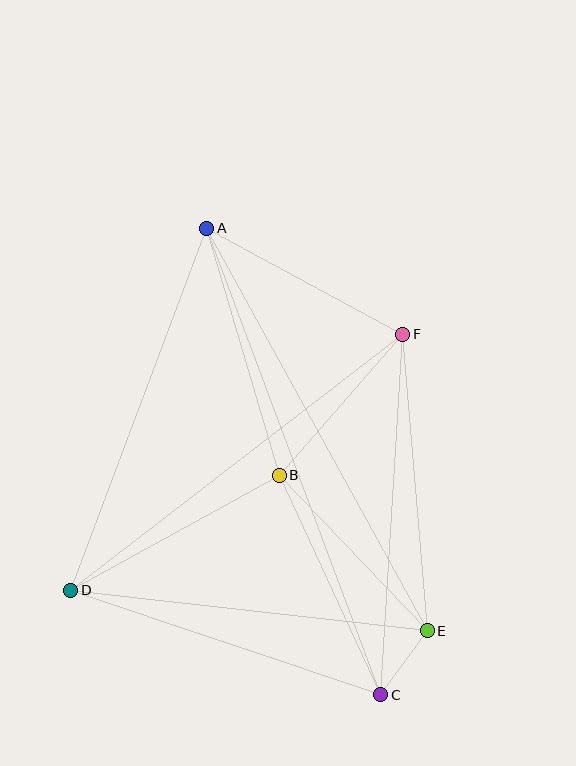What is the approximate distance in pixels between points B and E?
The distance between B and E is approximately 214 pixels.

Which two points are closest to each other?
Points C and E are closest to each other.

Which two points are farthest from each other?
Points A and C are farthest from each other.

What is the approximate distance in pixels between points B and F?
The distance between B and F is approximately 187 pixels.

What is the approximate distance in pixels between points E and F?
The distance between E and F is approximately 297 pixels.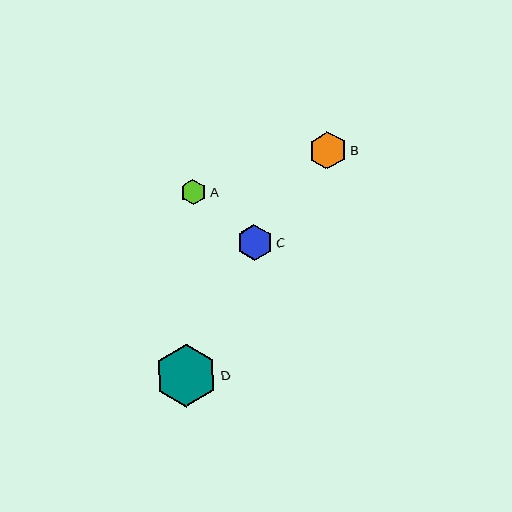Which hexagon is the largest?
Hexagon D is the largest with a size of approximately 63 pixels.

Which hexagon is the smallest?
Hexagon A is the smallest with a size of approximately 26 pixels.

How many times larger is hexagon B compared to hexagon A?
Hexagon B is approximately 1.5 times the size of hexagon A.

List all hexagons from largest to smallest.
From largest to smallest: D, B, C, A.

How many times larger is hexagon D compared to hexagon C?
Hexagon D is approximately 1.7 times the size of hexagon C.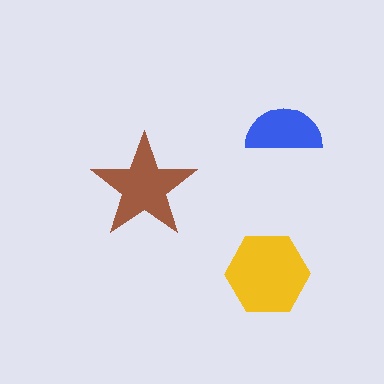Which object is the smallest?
The blue semicircle.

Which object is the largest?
The yellow hexagon.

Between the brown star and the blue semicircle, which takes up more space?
The brown star.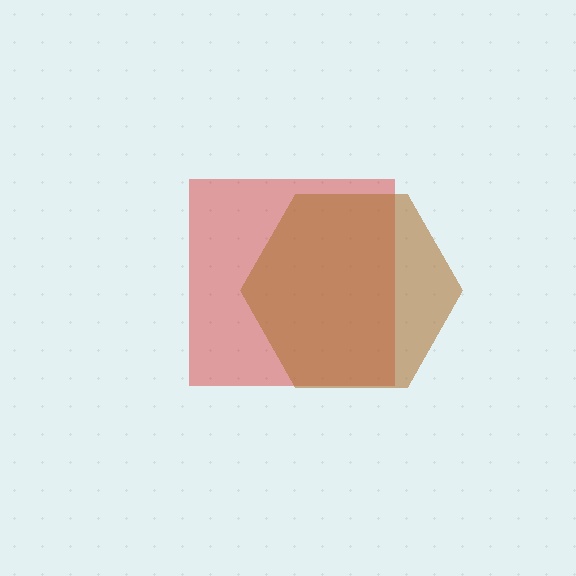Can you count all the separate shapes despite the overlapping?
Yes, there are 2 separate shapes.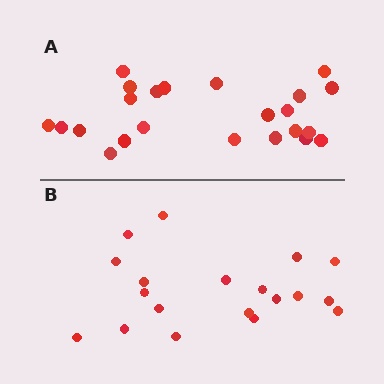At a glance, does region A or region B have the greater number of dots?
Region A (the top region) has more dots.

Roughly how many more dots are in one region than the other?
Region A has about 4 more dots than region B.